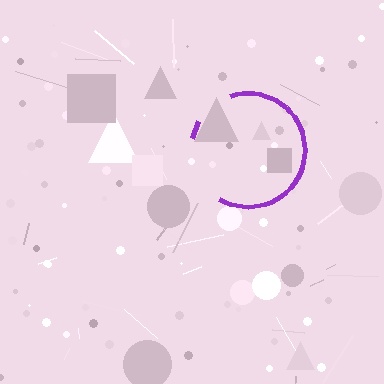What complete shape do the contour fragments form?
The contour fragments form a circle.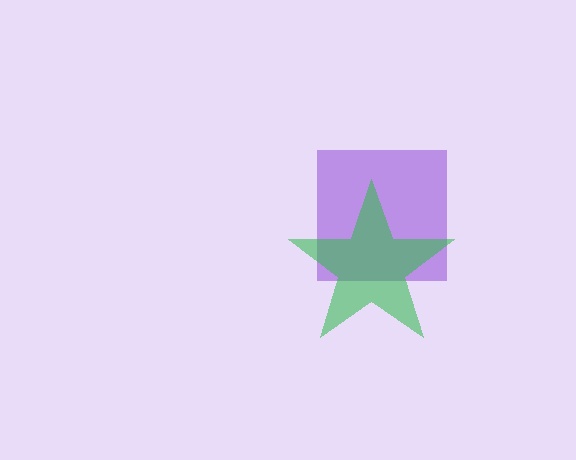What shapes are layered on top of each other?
The layered shapes are: a purple square, a green star.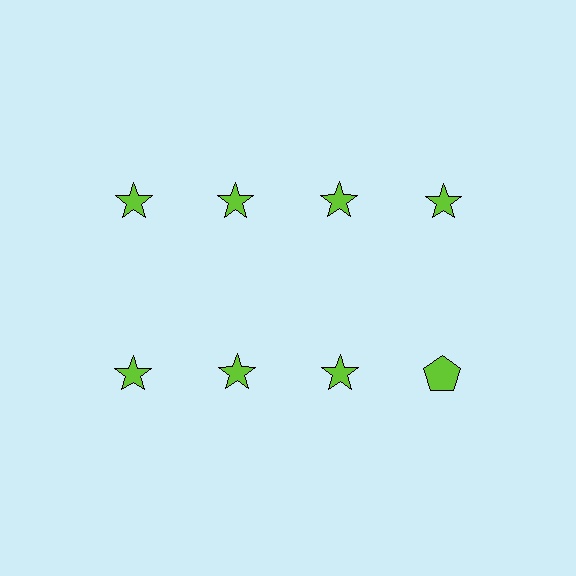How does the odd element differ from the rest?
It has a different shape: pentagon instead of star.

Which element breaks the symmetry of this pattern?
The lime pentagon in the second row, second from right column breaks the symmetry. All other shapes are lime stars.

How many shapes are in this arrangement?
There are 8 shapes arranged in a grid pattern.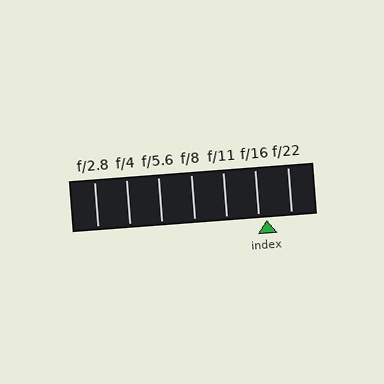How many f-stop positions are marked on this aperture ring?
There are 7 f-stop positions marked.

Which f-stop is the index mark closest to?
The index mark is closest to f/16.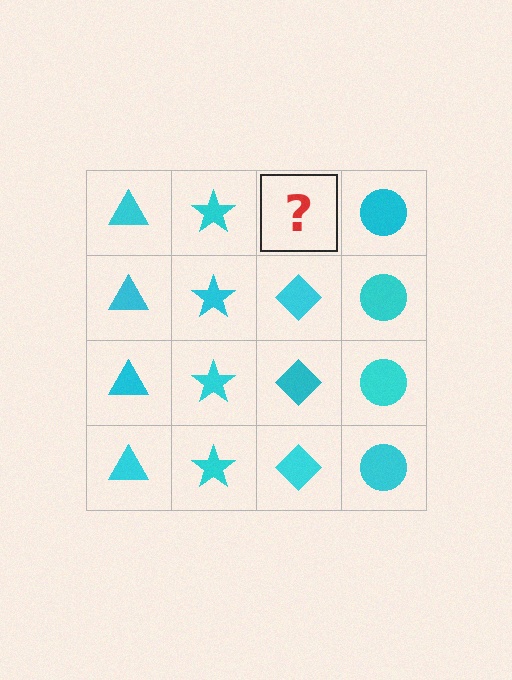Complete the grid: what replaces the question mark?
The question mark should be replaced with a cyan diamond.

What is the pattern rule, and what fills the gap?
The rule is that each column has a consistent shape. The gap should be filled with a cyan diamond.